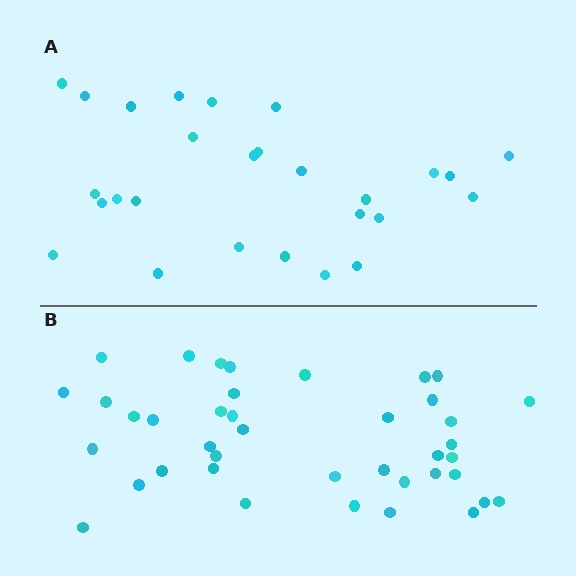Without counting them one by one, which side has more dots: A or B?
Region B (the bottom region) has more dots.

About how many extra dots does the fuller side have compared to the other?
Region B has approximately 15 more dots than region A.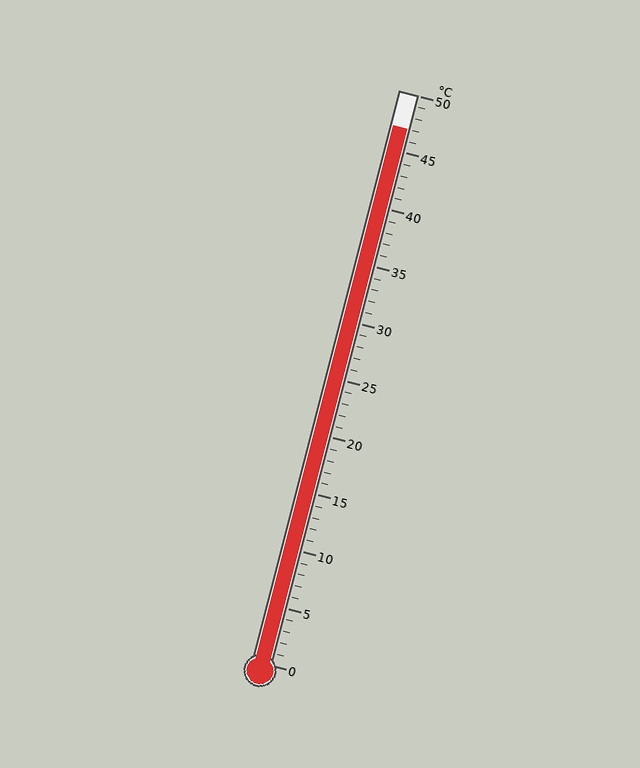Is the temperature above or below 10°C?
The temperature is above 10°C.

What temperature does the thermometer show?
The thermometer shows approximately 47°C.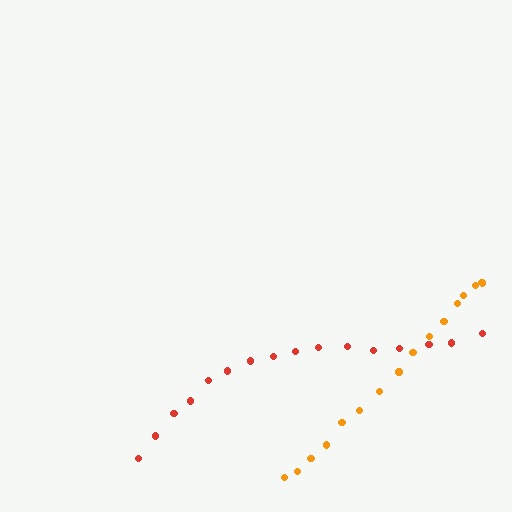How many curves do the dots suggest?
There are 2 distinct paths.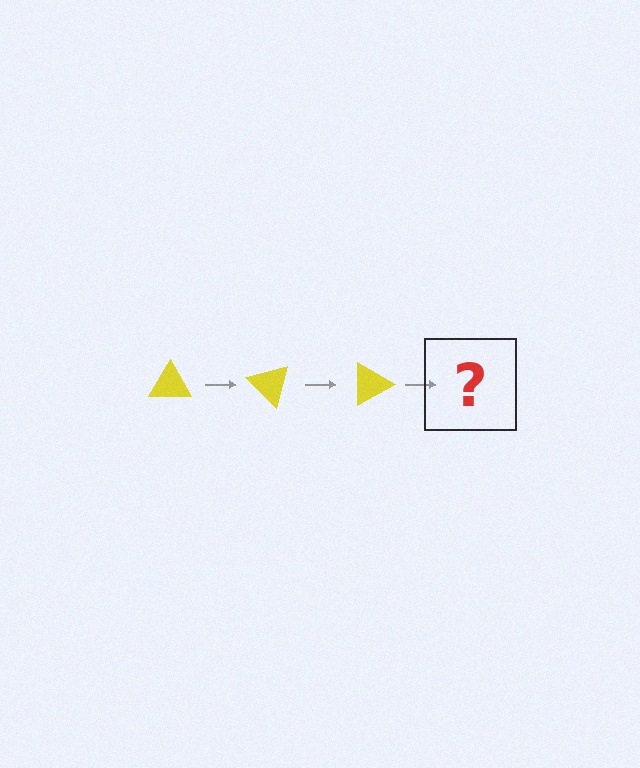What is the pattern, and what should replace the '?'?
The pattern is that the triangle rotates 45 degrees each step. The '?' should be a yellow triangle rotated 135 degrees.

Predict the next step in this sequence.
The next step is a yellow triangle rotated 135 degrees.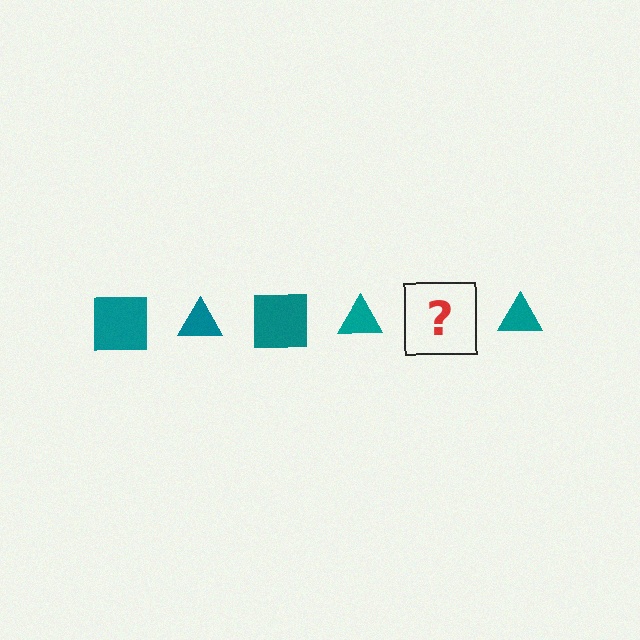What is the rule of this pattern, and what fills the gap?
The rule is that the pattern cycles through square, triangle shapes in teal. The gap should be filled with a teal square.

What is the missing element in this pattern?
The missing element is a teal square.